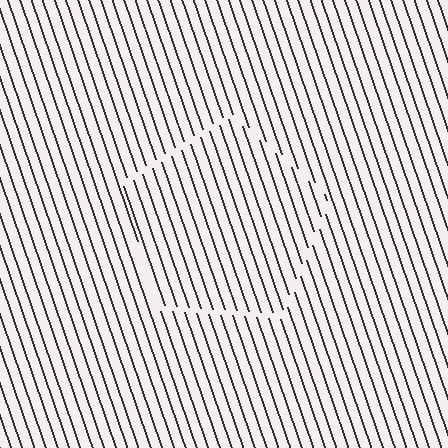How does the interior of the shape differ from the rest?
The interior of the shape contains the same grating, shifted by half a period — the contour is defined by the phase discontinuity where line-ends from the inner and outer gratings abut.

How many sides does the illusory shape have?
5 sides — the line-ends trace a pentagon.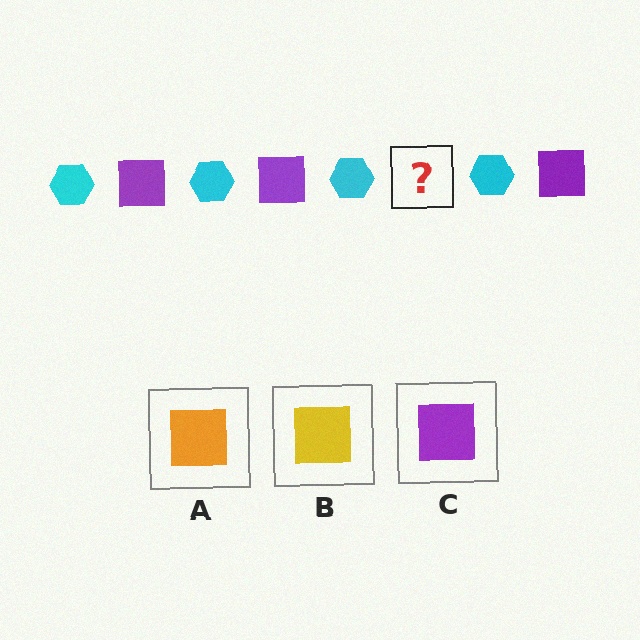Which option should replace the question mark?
Option C.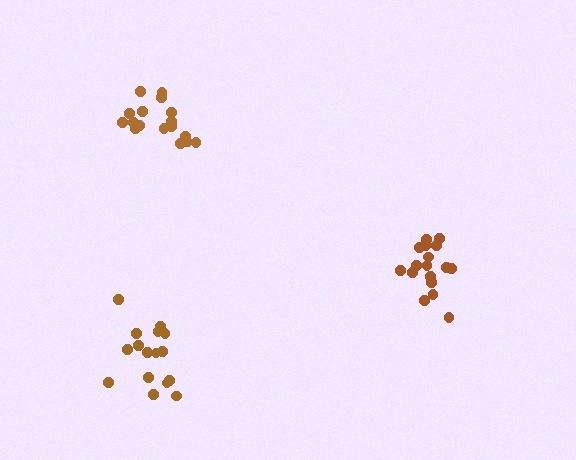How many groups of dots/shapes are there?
There are 3 groups.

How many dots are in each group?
Group 1: 17 dots, Group 2: 16 dots, Group 3: 17 dots (50 total).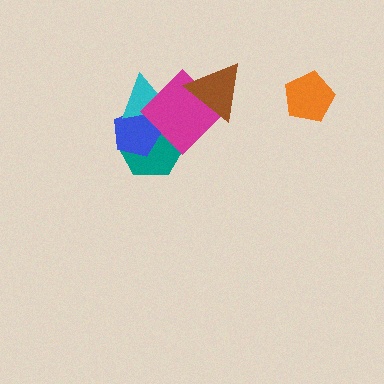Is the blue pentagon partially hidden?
Yes, it is partially covered by another shape.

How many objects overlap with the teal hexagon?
3 objects overlap with the teal hexagon.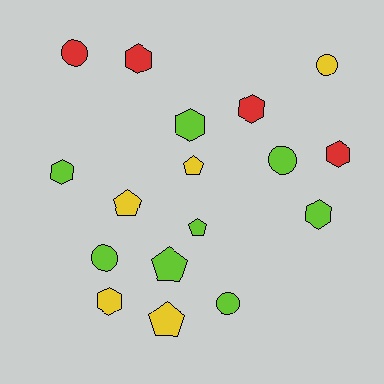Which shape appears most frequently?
Hexagon, with 7 objects.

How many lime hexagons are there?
There are 3 lime hexagons.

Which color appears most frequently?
Lime, with 8 objects.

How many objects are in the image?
There are 17 objects.